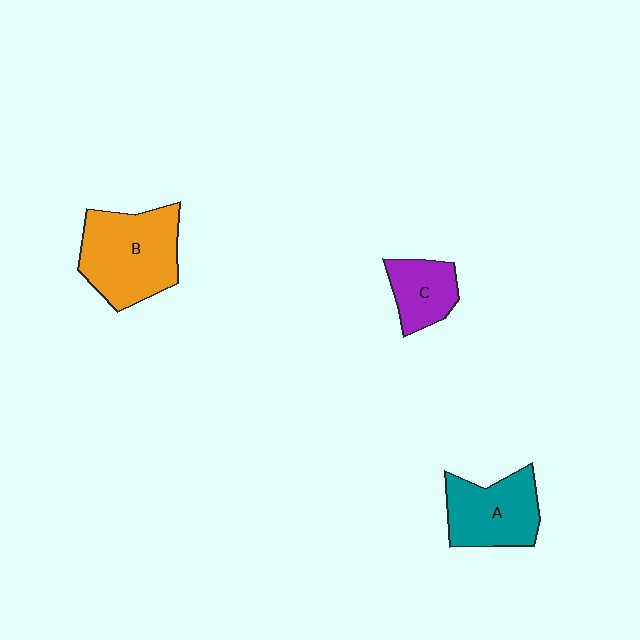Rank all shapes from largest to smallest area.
From largest to smallest: B (orange), A (teal), C (purple).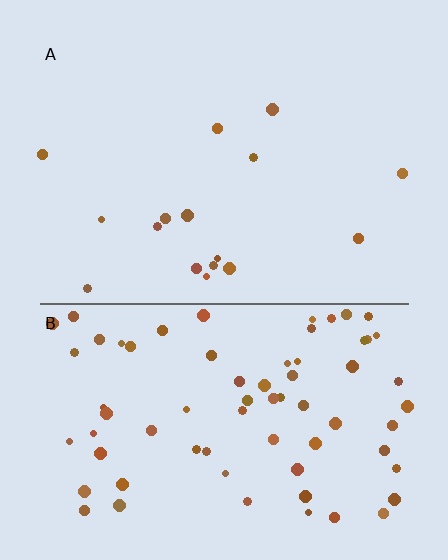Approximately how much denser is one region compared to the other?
Approximately 4.4× — region B over region A.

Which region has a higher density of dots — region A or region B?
B (the bottom).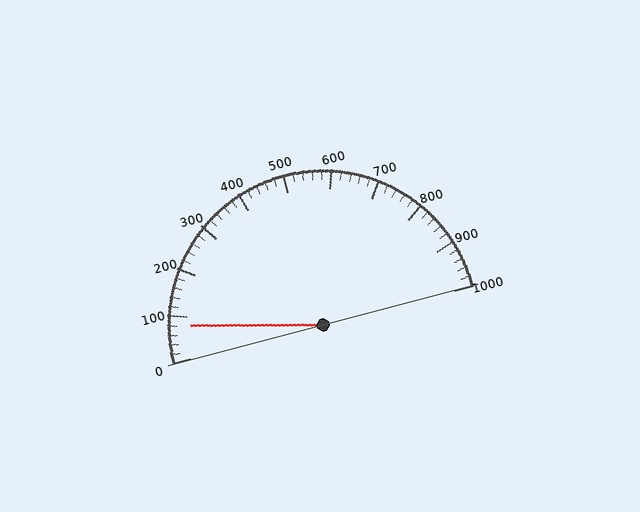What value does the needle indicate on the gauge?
The needle indicates approximately 80.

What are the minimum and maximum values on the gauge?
The gauge ranges from 0 to 1000.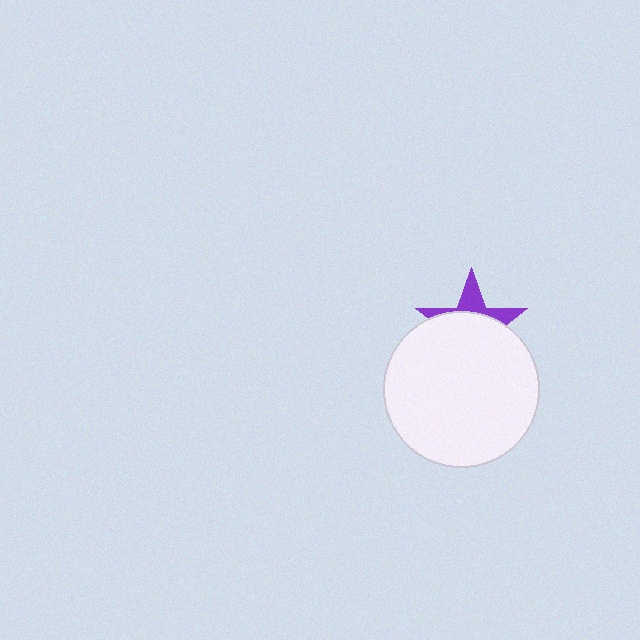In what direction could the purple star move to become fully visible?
The purple star could move up. That would shift it out from behind the white circle entirely.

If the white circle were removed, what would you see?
You would see the complete purple star.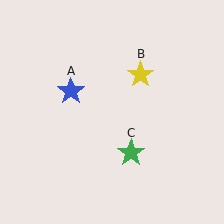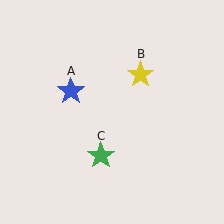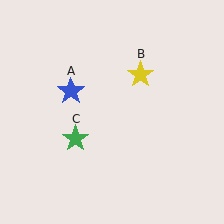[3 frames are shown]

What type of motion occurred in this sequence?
The green star (object C) rotated clockwise around the center of the scene.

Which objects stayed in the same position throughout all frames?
Blue star (object A) and yellow star (object B) remained stationary.